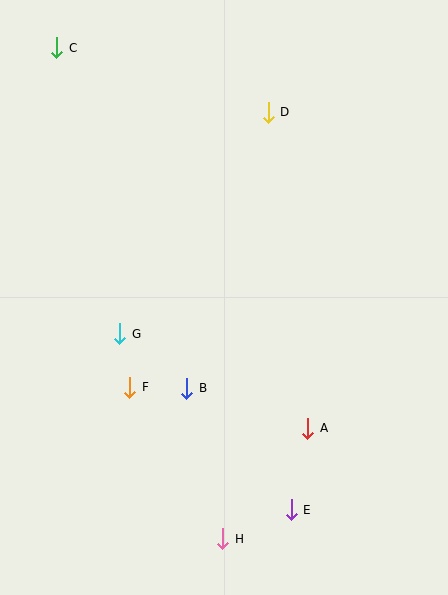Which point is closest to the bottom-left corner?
Point H is closest to the bottom-left corner.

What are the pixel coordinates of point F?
Point F is at (130, 387).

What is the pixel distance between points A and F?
The distance between A and F is 183 pixels.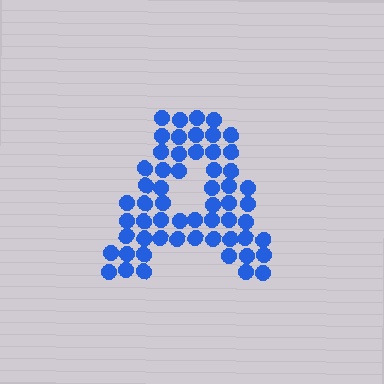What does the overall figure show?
The overall figure shows the letter A.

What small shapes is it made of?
It is made of small circles.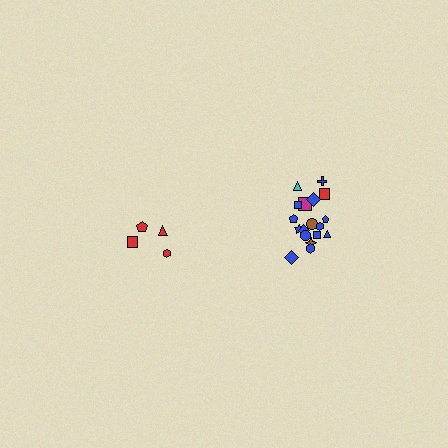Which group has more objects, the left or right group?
The right group.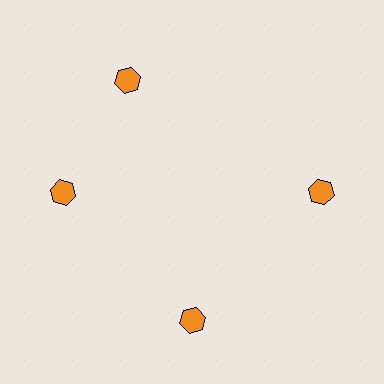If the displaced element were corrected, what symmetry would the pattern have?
It would have 4-fold rotational symmetry — the pattern would map onto itself every 90 degrees.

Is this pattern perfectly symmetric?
No. The 4 orange hexagons are arranged in a ring, but one element near the 12 o'clock position is rotated out of alignment along the ring, breaking the 4-fold rotational symmetry.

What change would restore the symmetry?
The symmetry would be restored by rotating it back into even spacing with its neighbors so that all 4 hexagons sit at equal angles and equal distance from the center.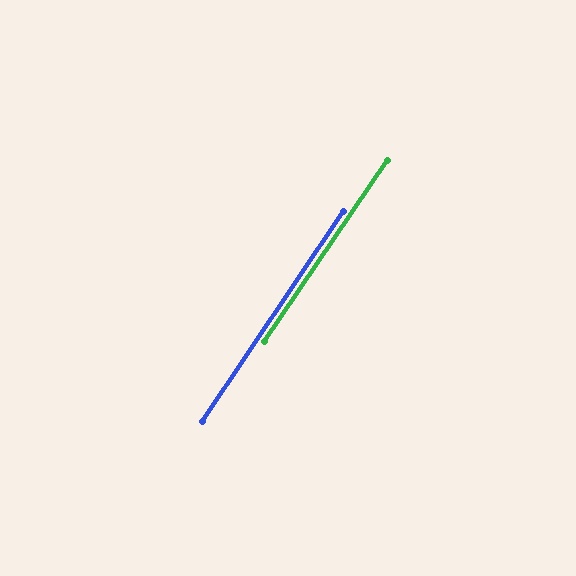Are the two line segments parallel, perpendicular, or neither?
Parallel — their directions differ by only 0.1°.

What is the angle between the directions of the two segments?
Approximately 0 degrees.